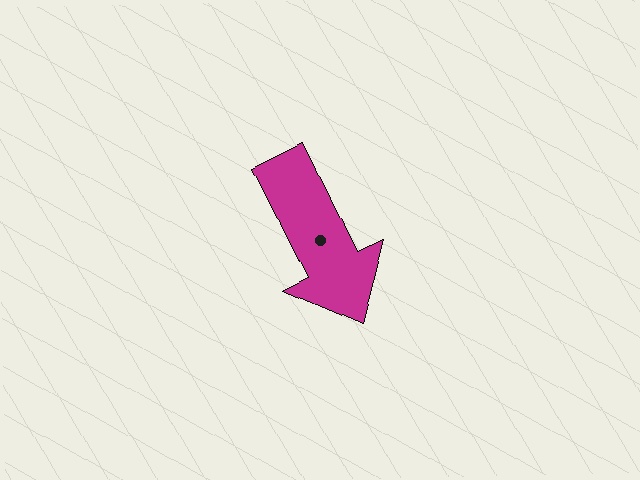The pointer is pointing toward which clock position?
Roughly 5 o'clock.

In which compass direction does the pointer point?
Southeast.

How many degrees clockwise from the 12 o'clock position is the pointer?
Approximately 154 degrees.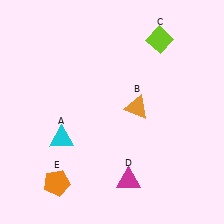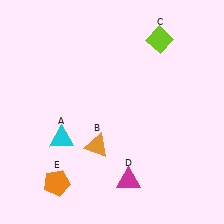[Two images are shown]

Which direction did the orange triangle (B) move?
The orange triangle (B) moved left.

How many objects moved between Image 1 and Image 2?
1 object moved between the two images.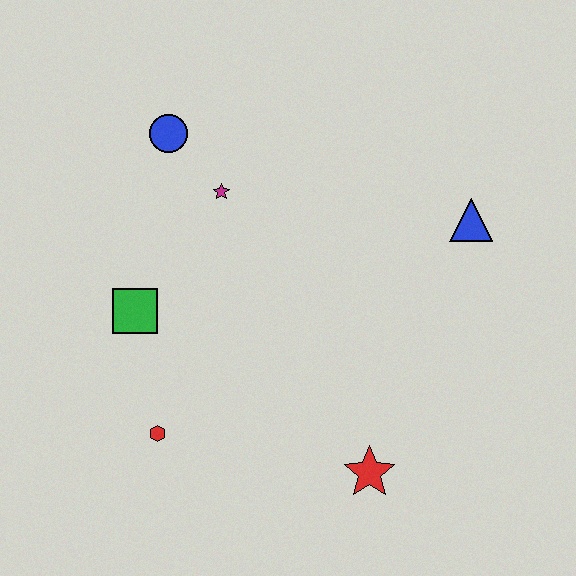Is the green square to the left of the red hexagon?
Yes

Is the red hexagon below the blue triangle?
Yes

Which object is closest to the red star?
The red hexagon is closest to the red star.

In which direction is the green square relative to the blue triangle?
The green square is to the left of the blue triangle.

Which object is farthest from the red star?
The blue circle is farthest from the red star.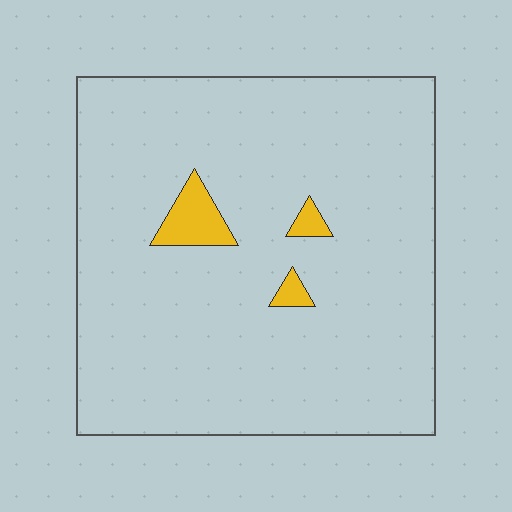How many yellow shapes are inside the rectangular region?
3.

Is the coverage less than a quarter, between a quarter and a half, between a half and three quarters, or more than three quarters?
Less than a quarter.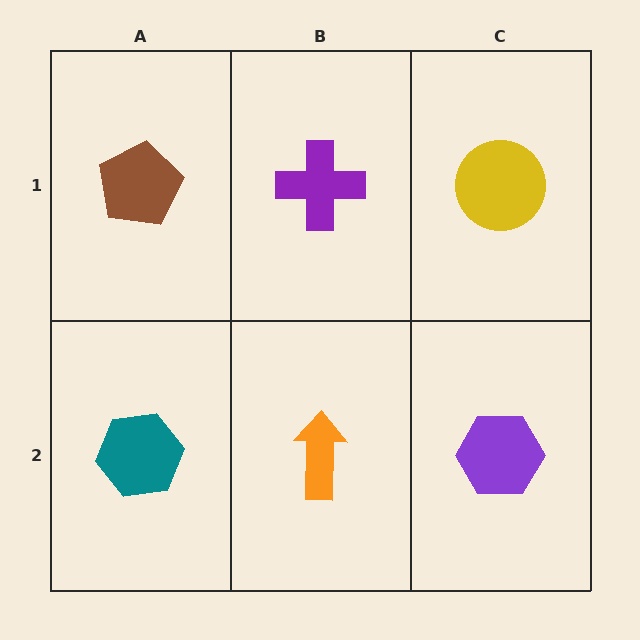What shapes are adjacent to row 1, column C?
A purple hexagon (row 2, column C), a purple cross (row 1, column B).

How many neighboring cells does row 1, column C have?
2.